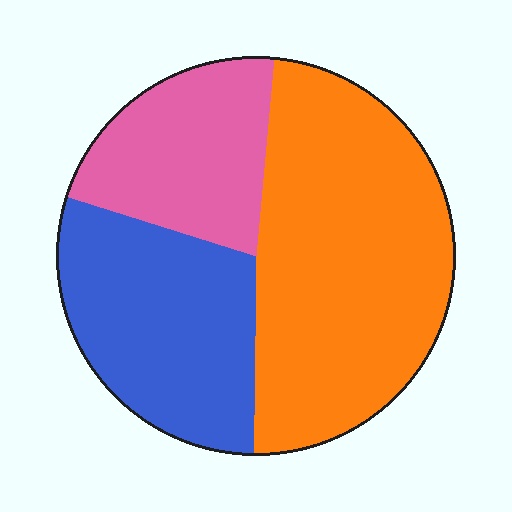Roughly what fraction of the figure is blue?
Blue covers about 30% of the figure.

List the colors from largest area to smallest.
From largest to smallest: orange, blue, pink.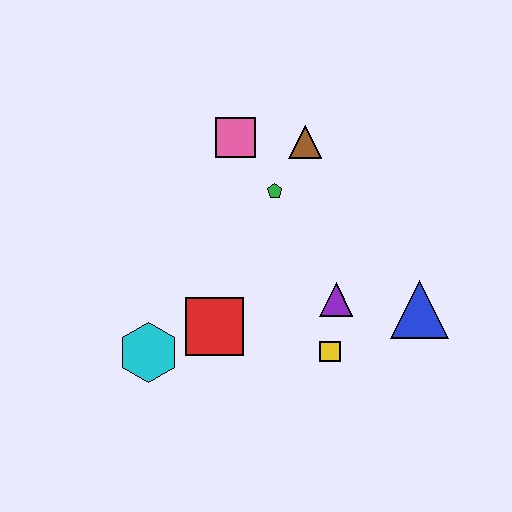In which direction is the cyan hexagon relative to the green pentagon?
The cyan hexagon is below the green pentagon.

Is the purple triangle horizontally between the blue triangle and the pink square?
Yes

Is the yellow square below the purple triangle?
Yes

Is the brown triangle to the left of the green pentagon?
No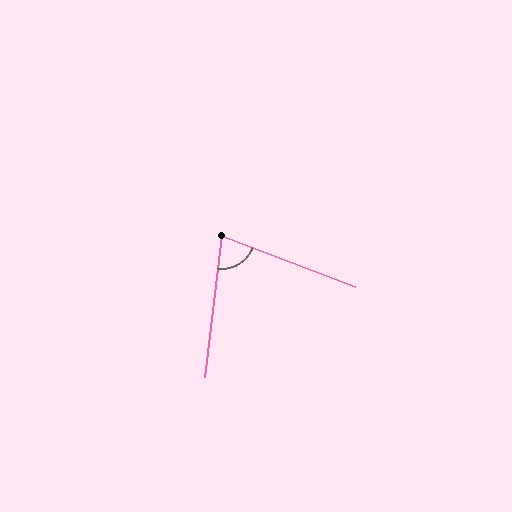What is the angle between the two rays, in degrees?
Approximately 76 degrees.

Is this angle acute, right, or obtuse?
It is acute.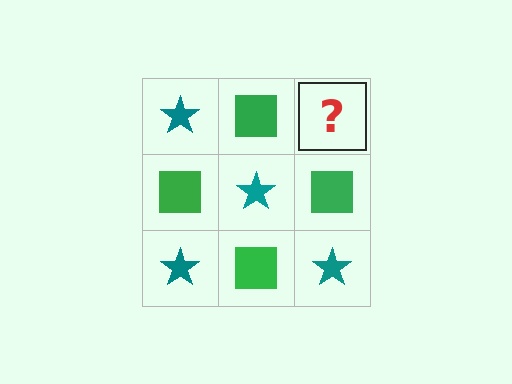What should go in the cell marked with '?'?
The missing cell should contain a teal star.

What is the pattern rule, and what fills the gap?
The rule is that it alternates teal star and green square in a checkerboard pattern. The gap should be filled with a teal star.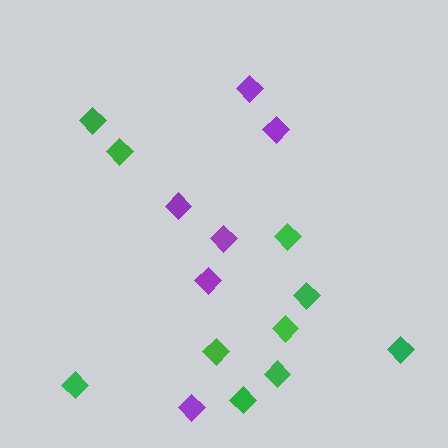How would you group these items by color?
There are 2 groups: one group of purple diamonds (6) and one group of green diamonds (10).